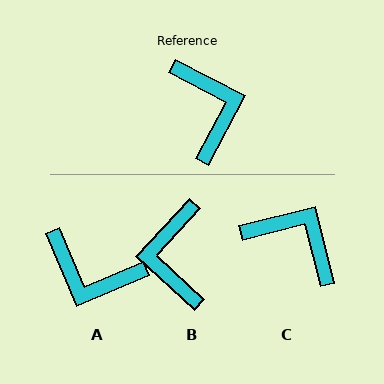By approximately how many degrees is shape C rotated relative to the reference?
Approximately 41 degrees counter-clockwise.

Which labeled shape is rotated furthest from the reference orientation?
B, about 165 degrees away.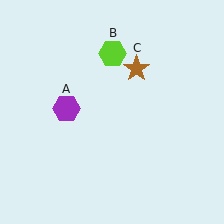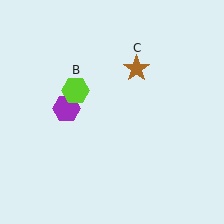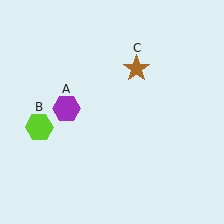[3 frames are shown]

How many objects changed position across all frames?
1 object changed position: lime hexagon (object B).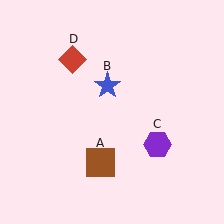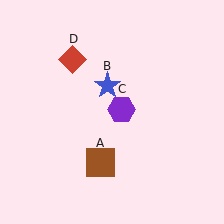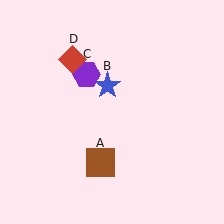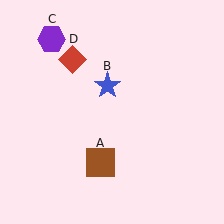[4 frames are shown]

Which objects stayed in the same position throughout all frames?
Brown square (object A) and blue star (object B) and red diamond (object D) remained stationary.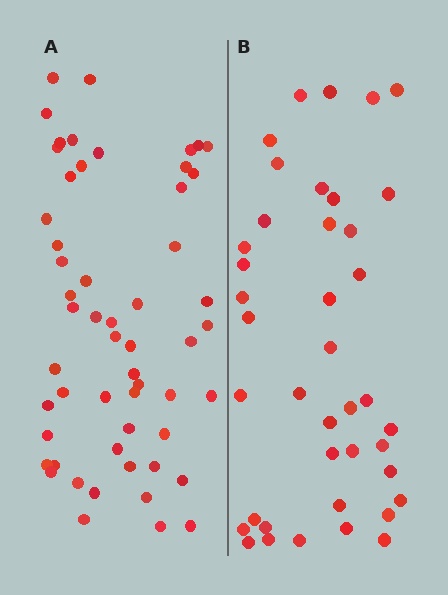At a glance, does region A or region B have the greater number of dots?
Region A (the left region) has more dots.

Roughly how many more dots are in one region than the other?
Region A has approximately 15 more dots than region B.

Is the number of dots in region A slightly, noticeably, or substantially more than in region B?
Region A has noticeably more, but not dramatically so. The ratio is roughly 1.4 to 1.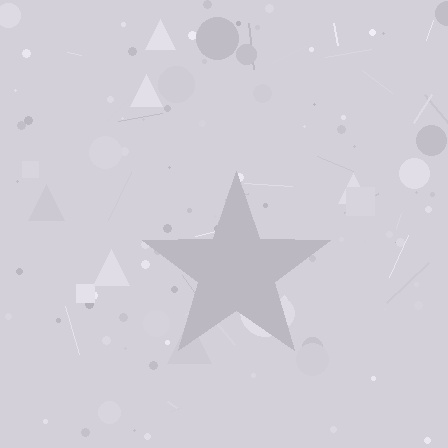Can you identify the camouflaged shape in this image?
The camouflaged shape is a star.